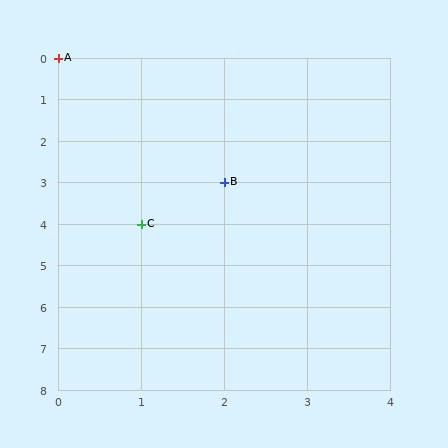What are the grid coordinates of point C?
Point C is at grid coordinates (1, 4).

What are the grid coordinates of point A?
Point A is at grid coordinates (0, 0).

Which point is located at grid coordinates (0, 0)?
Point A is at (0, 0).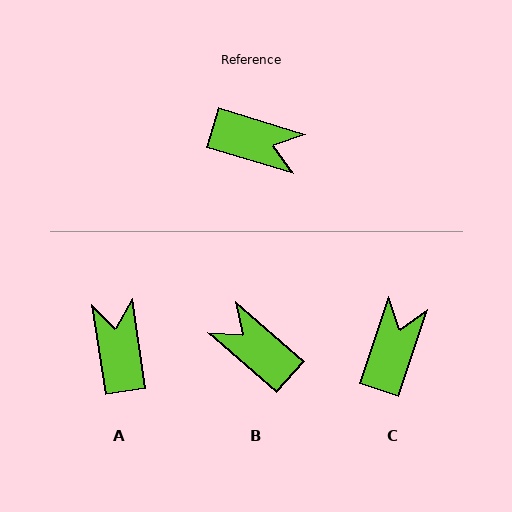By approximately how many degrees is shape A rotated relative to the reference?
Approximately 115 degrees counter-clockwise.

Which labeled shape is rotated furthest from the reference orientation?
B, about 156 degrees away.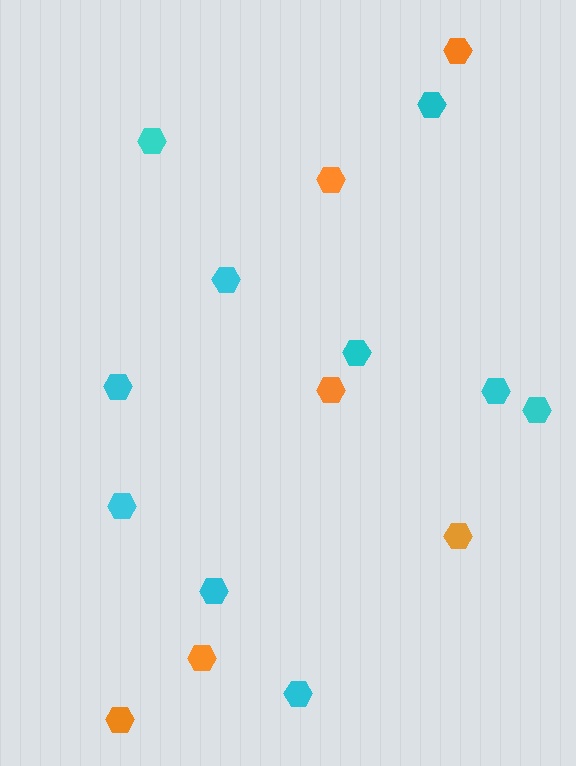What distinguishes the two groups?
There are 2 groups: one group of cyan hexagons (10) and one group of orange hexagons (6).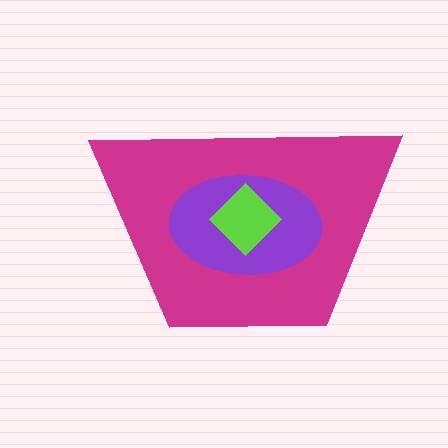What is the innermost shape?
The lime diamond.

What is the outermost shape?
The magenta trapezoid.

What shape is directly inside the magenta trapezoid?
The purple ellipse.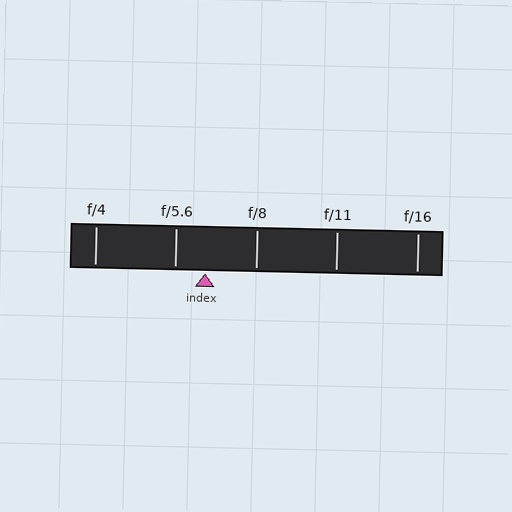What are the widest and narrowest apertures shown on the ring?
The widest aperture shown is f/4 and the narrowest is f/16.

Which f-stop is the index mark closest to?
The index mark is closest to f/5.6.